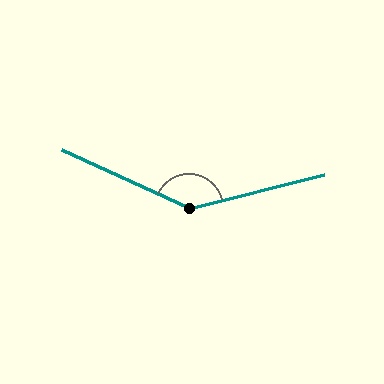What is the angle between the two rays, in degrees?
Approximately 142 degrees.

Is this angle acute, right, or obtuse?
It is obtuse.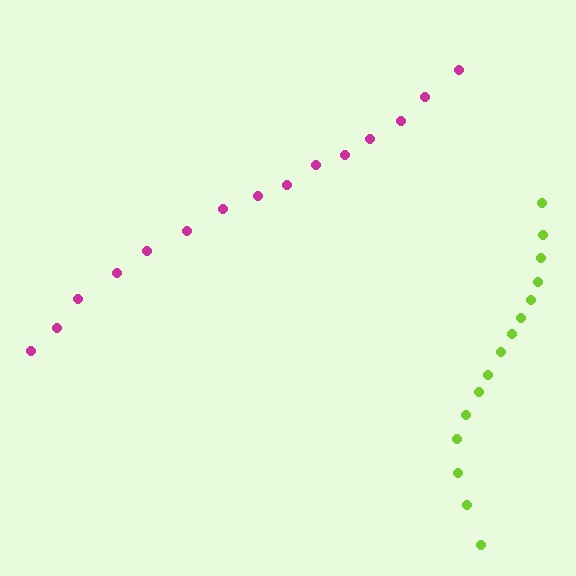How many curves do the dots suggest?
There are 2 distinct paths.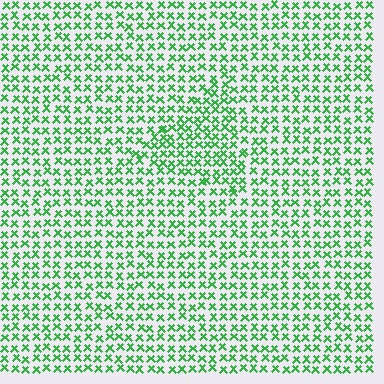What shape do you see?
I see a triangle.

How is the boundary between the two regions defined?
The boundary is defined by a change in element density (approximately 1.4x ratio). All elements are the same color, size, and shape.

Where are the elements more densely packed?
The elements are more densely packed inside the triangle boundary.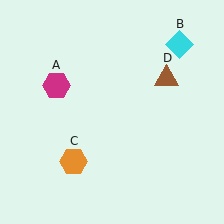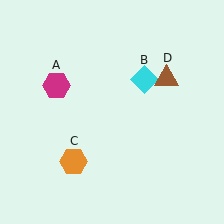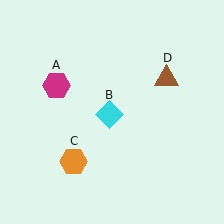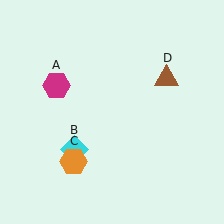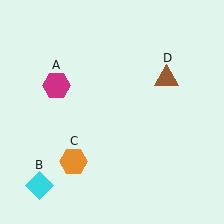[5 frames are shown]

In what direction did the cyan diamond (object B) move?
The cyan diamond (object B) moved down and to the left.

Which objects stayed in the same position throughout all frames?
Magenta hexagon (object A) and orange hexagon (object C) and brown triangle (object D) remained stationary.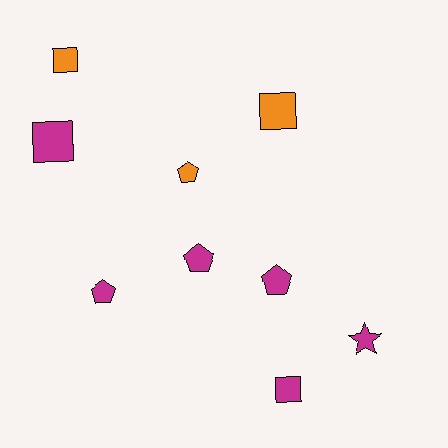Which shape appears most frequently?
Square, with 4 objects.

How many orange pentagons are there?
There is 1 orange pentagon.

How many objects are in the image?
There are 9 objects.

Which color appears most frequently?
Magenta, with 6 objects.